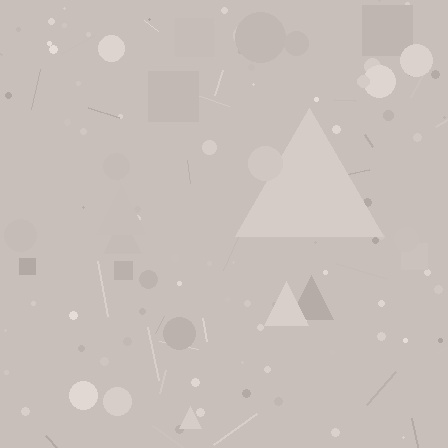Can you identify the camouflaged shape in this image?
The camouflaged shape is a triangle.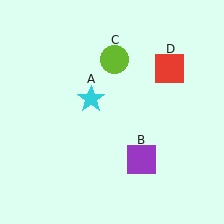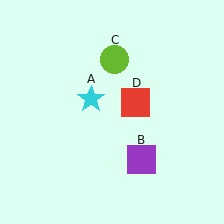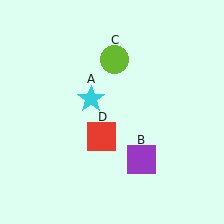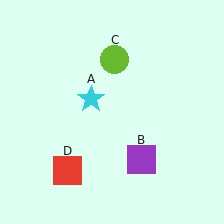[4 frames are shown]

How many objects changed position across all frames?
1 object changed position: red square (object D).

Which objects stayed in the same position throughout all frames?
Cyan star (object A) and purple square (object B) and lime circle (object C) remained stationary.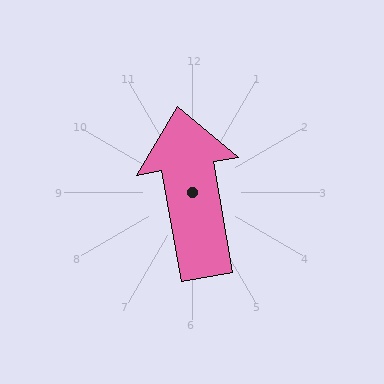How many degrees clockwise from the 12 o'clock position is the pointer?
Approximately 350 degrees.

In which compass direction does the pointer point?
North.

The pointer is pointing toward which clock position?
Roughly 12 o'clock.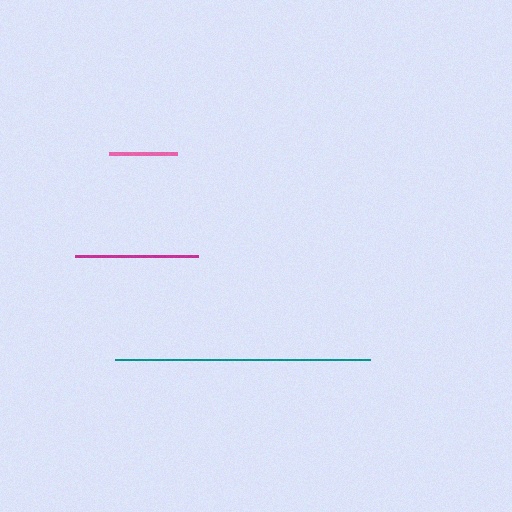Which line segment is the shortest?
The pink line is the shortest at approximately 68 pixels.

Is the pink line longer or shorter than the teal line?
The teal line is longer than the pink line.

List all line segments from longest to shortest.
From longest to shortest: teal, magenta, pink.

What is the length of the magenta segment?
The magenta segment is approximately 123 pixels long.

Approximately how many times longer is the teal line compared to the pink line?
The teal line is approximately 3.8 times the length of the pink line.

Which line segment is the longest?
The teal line is the longest at approximately 255 pixels.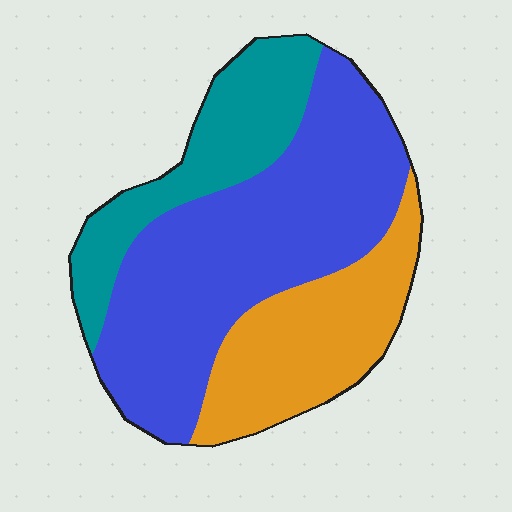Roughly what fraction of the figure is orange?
Orange covers about 25% of the figure.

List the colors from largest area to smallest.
From largest to smallest: blue, orange, teal.